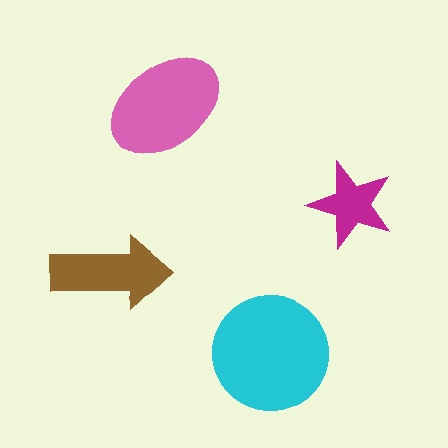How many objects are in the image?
There are 4 objects in the image.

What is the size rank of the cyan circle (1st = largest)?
1st.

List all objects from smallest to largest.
The magenta star, the brown arrow, the pink ellipse, the cyan circle.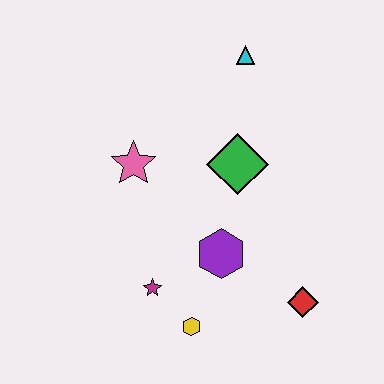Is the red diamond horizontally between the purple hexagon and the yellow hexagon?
No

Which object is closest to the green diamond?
The purple hexagon is closest to the green diamond.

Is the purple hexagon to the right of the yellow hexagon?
Yes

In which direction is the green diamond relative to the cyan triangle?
The green diamond is below the cyan triangle.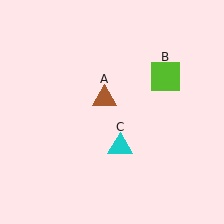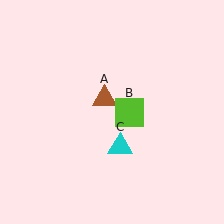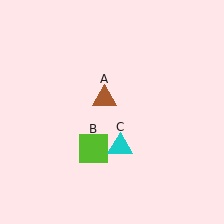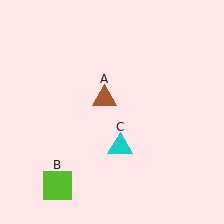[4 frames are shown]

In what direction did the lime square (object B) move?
The lime square (object B) moved down and to the left.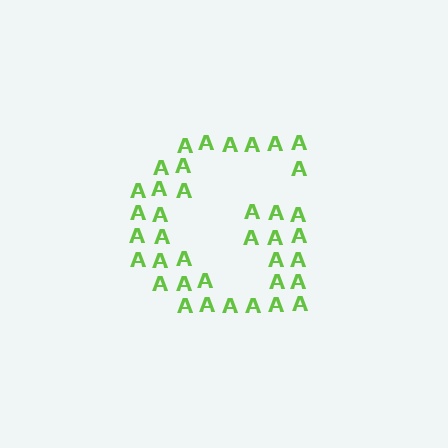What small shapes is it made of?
It is made of small letter A's.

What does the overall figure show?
The overall figure shows the letter G.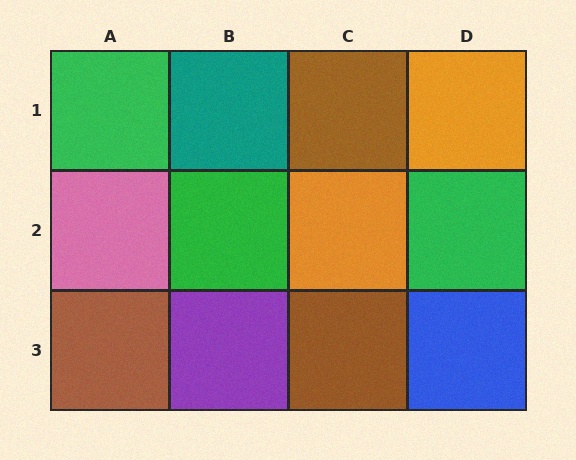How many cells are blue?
1 cell is blue.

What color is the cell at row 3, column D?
Blue.